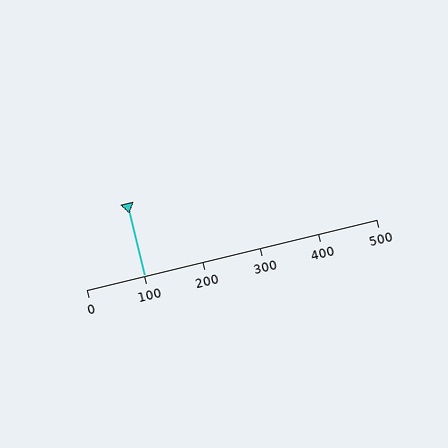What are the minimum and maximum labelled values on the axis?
The axis runs from 0 to 500.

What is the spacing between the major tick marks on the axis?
The major ticks are spaced 100 apart.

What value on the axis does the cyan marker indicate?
The marker indicates approximately 100.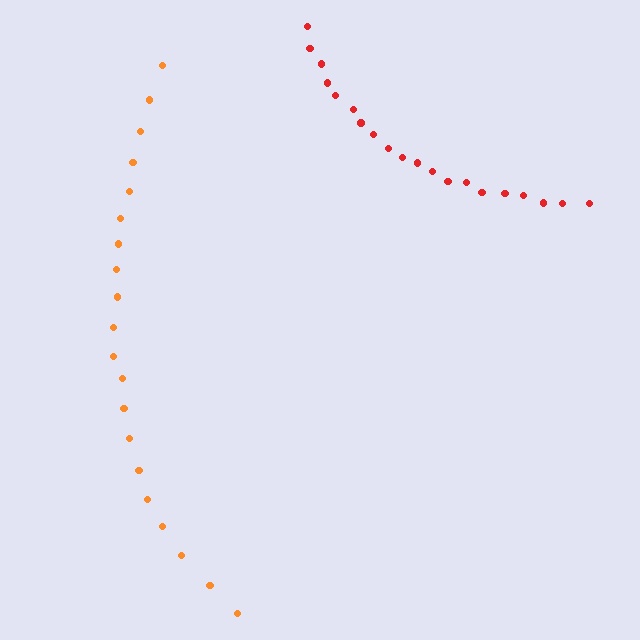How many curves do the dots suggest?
There are 2 distinct paths.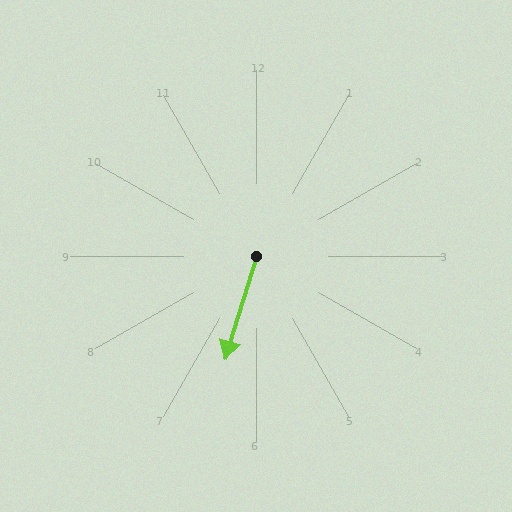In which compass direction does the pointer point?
South.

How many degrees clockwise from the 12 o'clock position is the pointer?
Approximately 197 degrees.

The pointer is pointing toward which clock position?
Roughly 7 o'clock.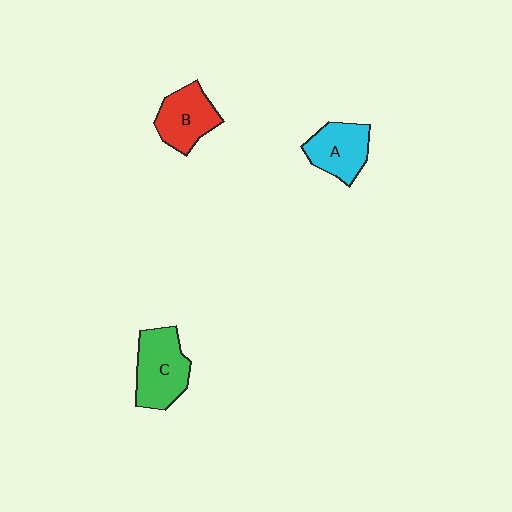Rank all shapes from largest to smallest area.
From largest to smallest: C (green), A (cyan), B (red).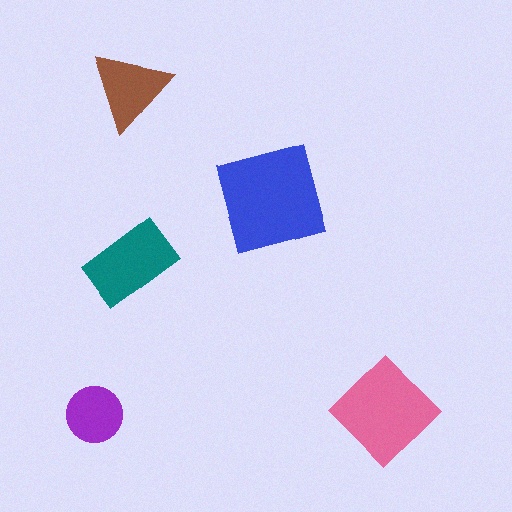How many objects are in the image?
There are 5 objects in the image.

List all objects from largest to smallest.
The blue square, the pink diamond, the teal rectangle, the brown triangle, the purple circle.